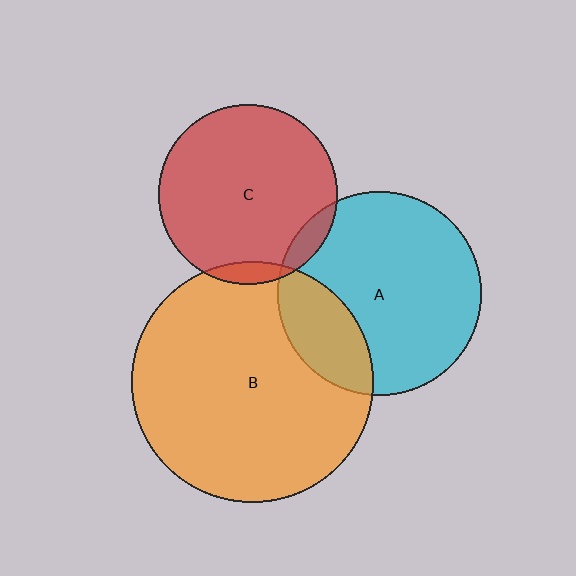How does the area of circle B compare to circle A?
Approximately 1.4 times.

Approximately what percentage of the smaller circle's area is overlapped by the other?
Approximately 25%.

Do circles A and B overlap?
Yes.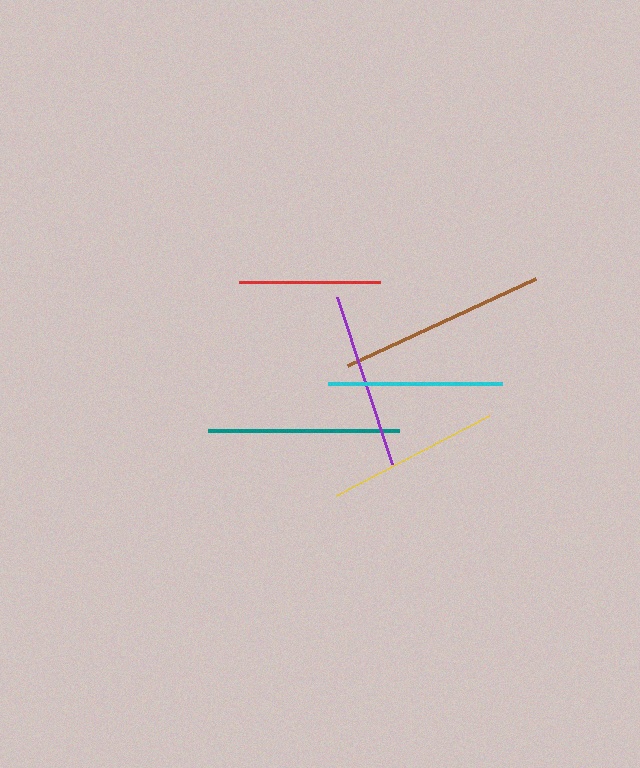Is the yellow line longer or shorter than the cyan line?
The cyan line is longer than the yellow line.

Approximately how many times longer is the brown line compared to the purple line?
The brown line is approximately 1.2 times the length of the purple line.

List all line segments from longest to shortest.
From longest to shortest: brown, teal, purple, cyan, yellow, red.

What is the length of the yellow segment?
The yellow segment is approximately 172 pixels long.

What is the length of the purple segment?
The purple segment is approximately 176 pixels long.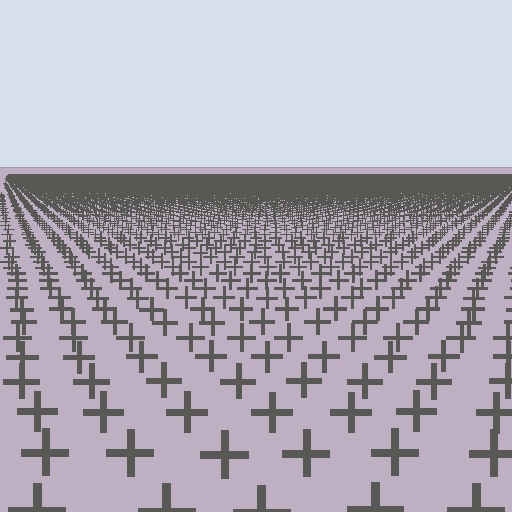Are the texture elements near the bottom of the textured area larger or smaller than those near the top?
Larger. Near the bottom, elements are closer to the viewer and appear at a bigger on-screen size.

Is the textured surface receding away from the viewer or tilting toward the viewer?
The surface is receding away from the viewer. Texture elements get smaller and denser toward the top.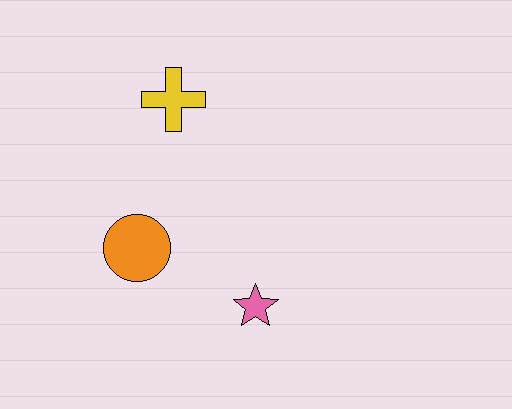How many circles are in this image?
There is 1 circle.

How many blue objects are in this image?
There are no blue objects.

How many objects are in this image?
There are 3 objects.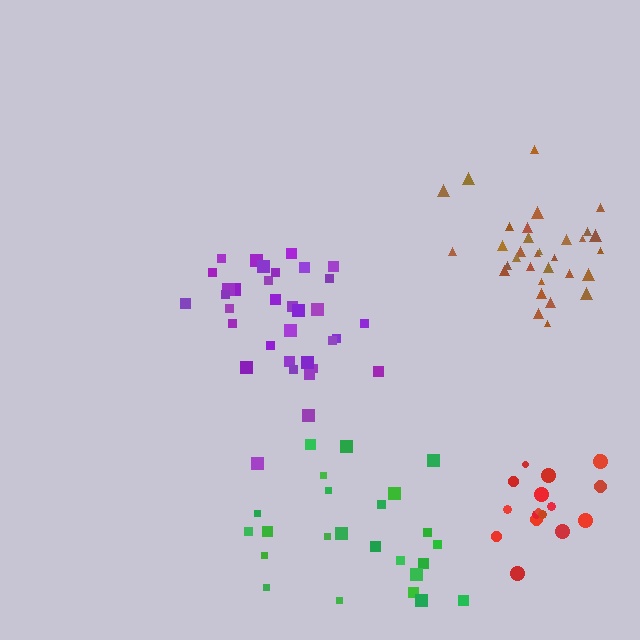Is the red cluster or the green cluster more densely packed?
Red.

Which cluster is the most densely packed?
Red.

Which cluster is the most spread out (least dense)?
Green.